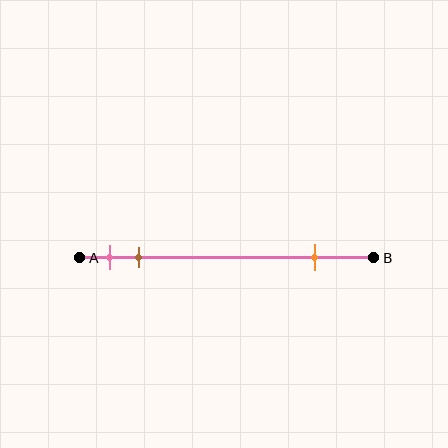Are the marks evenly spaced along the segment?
No, the marks are not evenly spaced.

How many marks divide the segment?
There are 3 marks dividing the segment.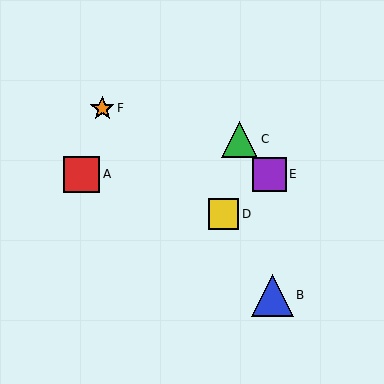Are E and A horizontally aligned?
Yes, both are at y≈174.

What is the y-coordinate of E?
Object E is at y≈174.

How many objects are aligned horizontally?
2 objects (A, E) are aligned horizontally.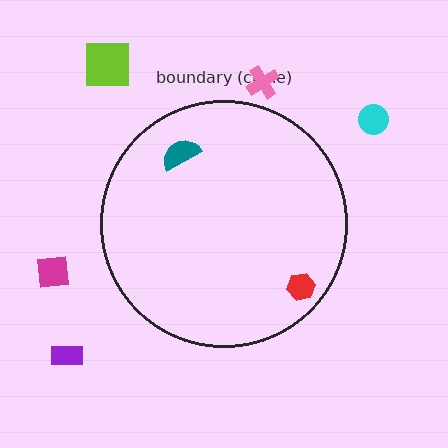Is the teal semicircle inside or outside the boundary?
Inside.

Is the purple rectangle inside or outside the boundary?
Outside.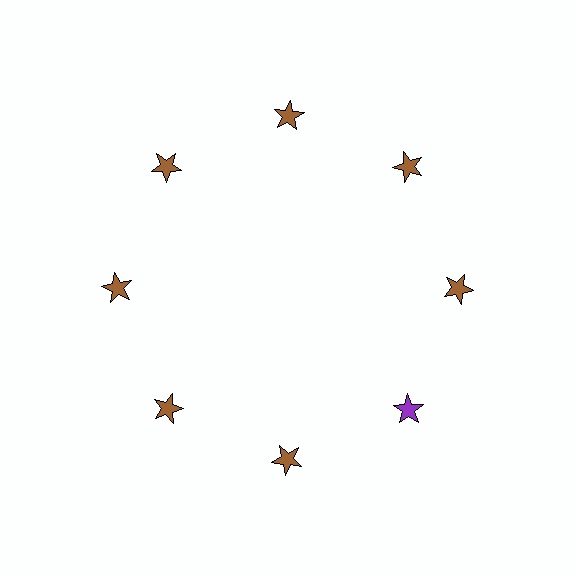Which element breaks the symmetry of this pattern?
The purple star at roughly the 4 o'clock position breaks the symmetry. All other shapes are brown stars.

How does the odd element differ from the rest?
It has a different color: purple instead of brown.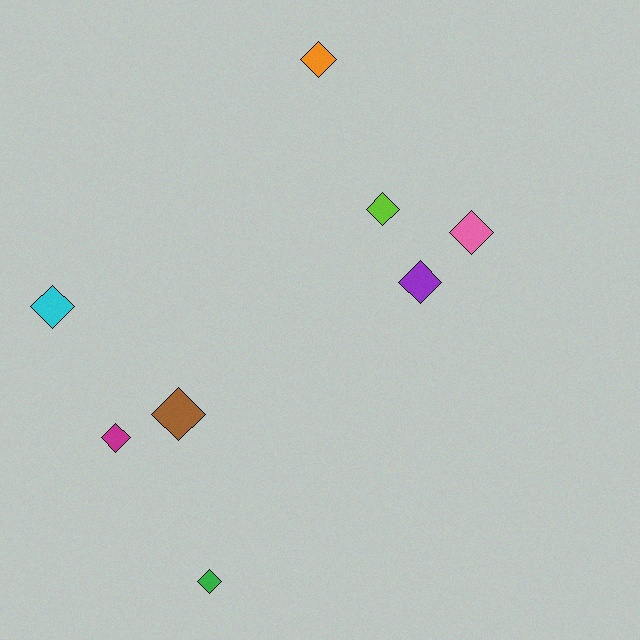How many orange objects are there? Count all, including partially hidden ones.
There is 1 orange object.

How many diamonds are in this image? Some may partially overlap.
There are 8 diamonds.